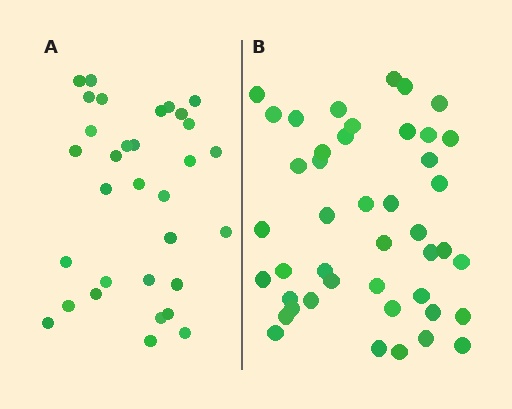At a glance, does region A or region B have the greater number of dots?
Region B (the right region) has more dots.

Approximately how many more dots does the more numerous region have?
Region B has roughly 12 or so more dots than region A.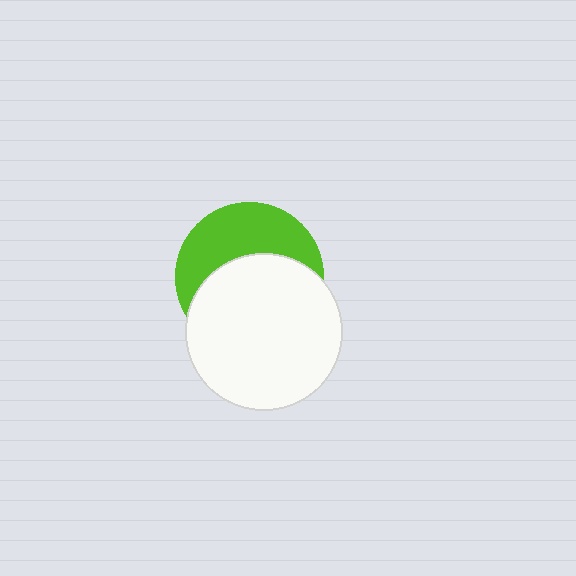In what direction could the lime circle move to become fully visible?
The lime circle could move up. That would shift it out from behind the white circle entirely.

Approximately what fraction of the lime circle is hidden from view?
Roughly 57% of the lime circle is hidden behind the white circle.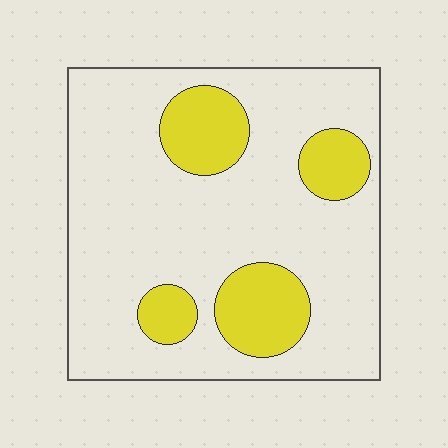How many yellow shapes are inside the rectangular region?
4.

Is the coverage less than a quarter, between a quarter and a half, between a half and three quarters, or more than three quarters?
Less than a quarter.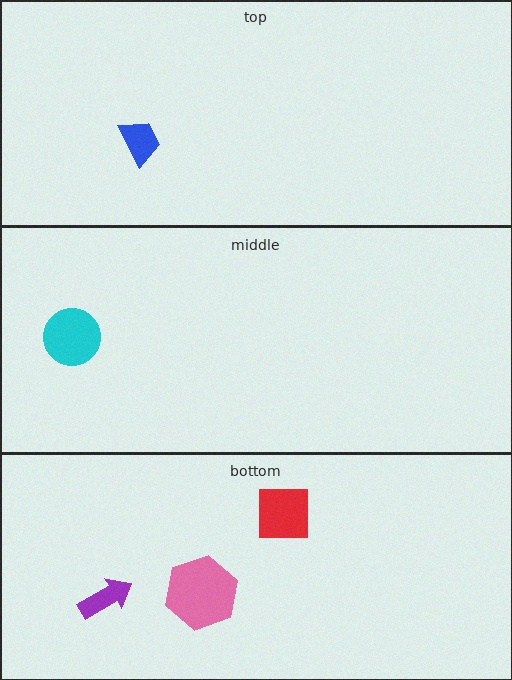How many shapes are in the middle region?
1.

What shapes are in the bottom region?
The pink hexagon, the red square, the purple arrow.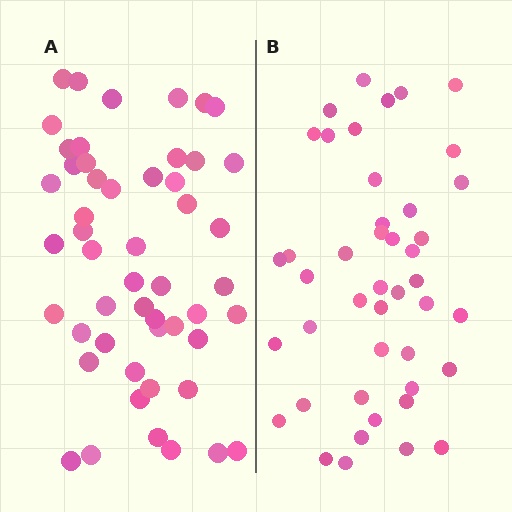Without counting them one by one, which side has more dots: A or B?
Region A (the left region) has more dots.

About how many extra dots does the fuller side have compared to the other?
Region A has roughly 8 or so more dots than region B.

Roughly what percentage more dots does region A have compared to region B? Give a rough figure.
About 15% more.